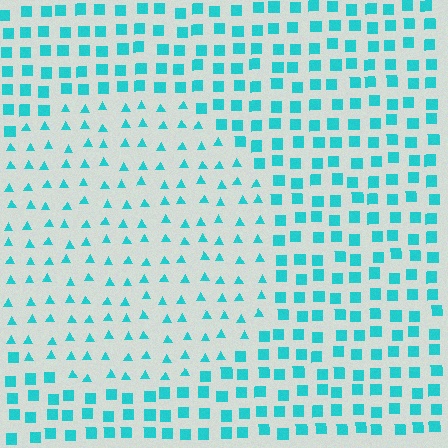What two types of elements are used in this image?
The image uses triangles inside the circle region and squares outside it.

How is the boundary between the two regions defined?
The boundary is defined by a change in element shape: triangles inside vs. squares outside. All elements share the same color and spacing.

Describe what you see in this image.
The image is filled with small cyan elements arranged in a uniform grid. A circle-shaped region contains triangles, while the surrounding area contains squares. The boundary is defined purely by the change in element shape.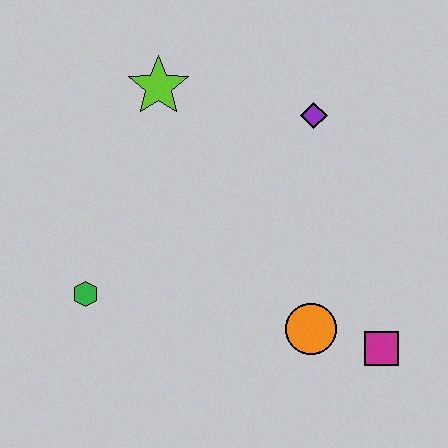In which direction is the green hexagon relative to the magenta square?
The green hexagon is to the left of the magenta square.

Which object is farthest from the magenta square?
The lime star is farthest from the magenta square.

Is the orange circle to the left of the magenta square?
Yes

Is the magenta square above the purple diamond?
No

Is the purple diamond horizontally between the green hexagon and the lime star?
No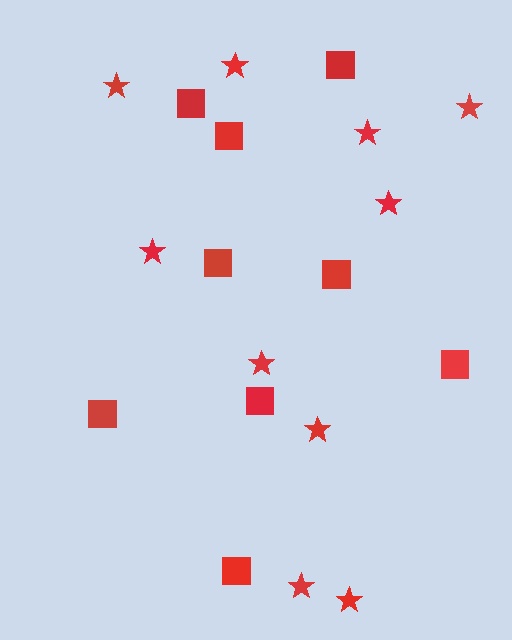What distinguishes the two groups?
There are 2 groups: one group of squares (9) and one group of stars (10).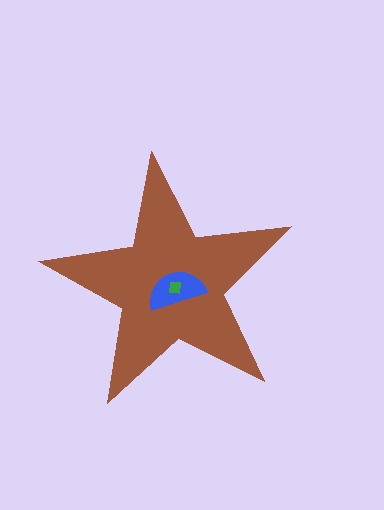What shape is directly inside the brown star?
The blue semicircle.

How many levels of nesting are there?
3.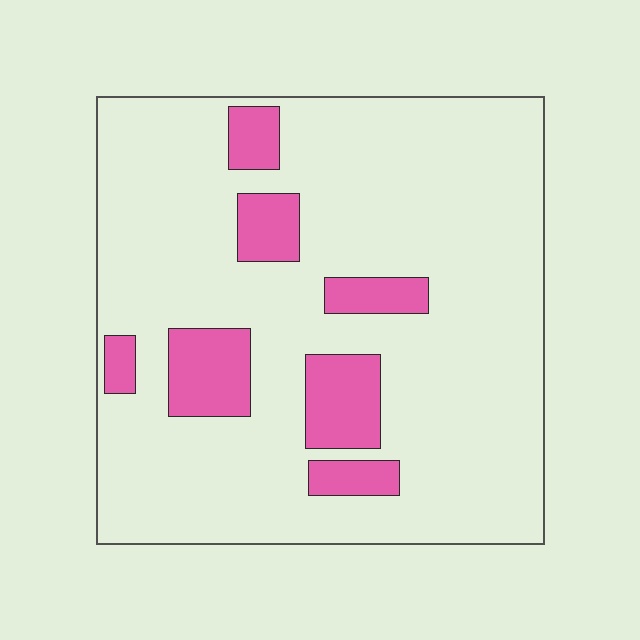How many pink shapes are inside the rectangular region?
7.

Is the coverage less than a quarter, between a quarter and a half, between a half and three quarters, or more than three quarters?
Less than a quarter.